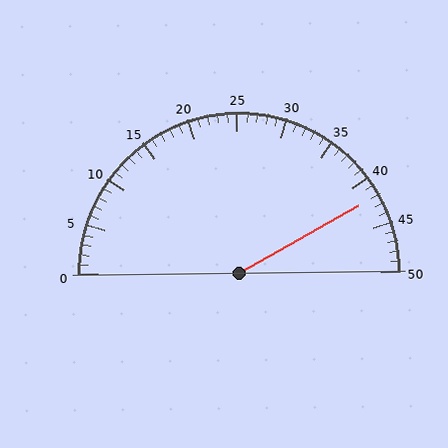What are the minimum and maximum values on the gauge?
The gauge ranges from 0 to 50.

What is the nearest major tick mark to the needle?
The nearest major tick mark is 40.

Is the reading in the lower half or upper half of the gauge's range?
The reading is in the upper half of the range (0 to 50).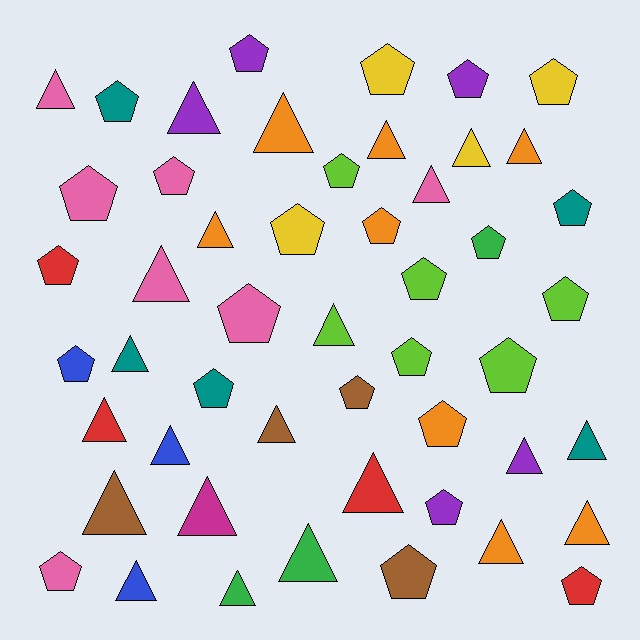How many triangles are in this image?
There are 24 triangles.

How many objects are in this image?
There are 50 objects.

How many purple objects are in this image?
There are 5 purple objects.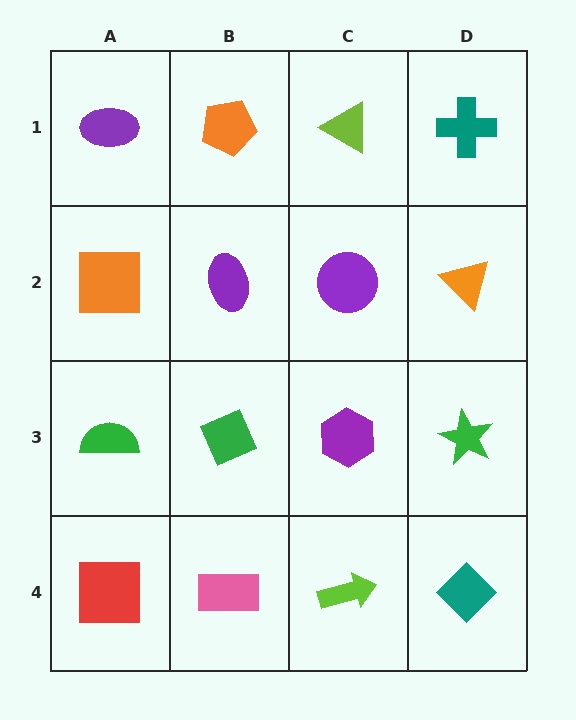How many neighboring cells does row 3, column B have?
4.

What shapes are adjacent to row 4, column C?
A purple hexagon (row 3, column C), a pink rectangle (row 4, column B), a teal diamond (row 4, column D).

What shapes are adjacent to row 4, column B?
A green diamond (row 3, column B), a red square (row 4, column A), a lime arrow (row 4, column C).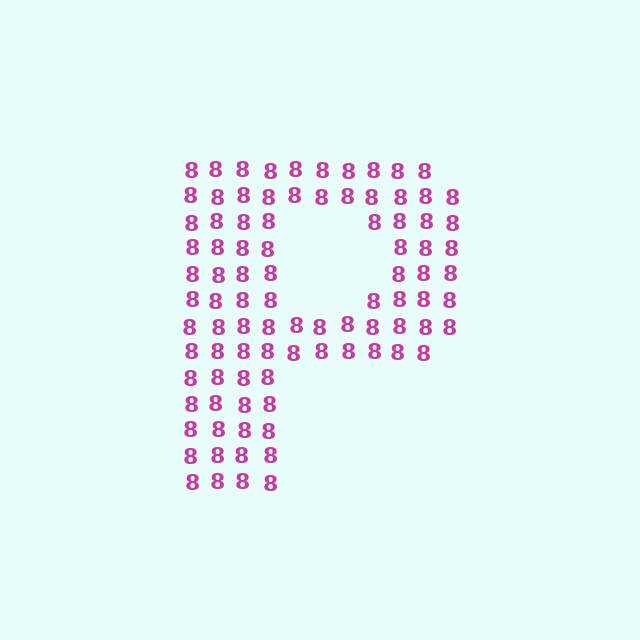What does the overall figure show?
The overall figure shows the letter P.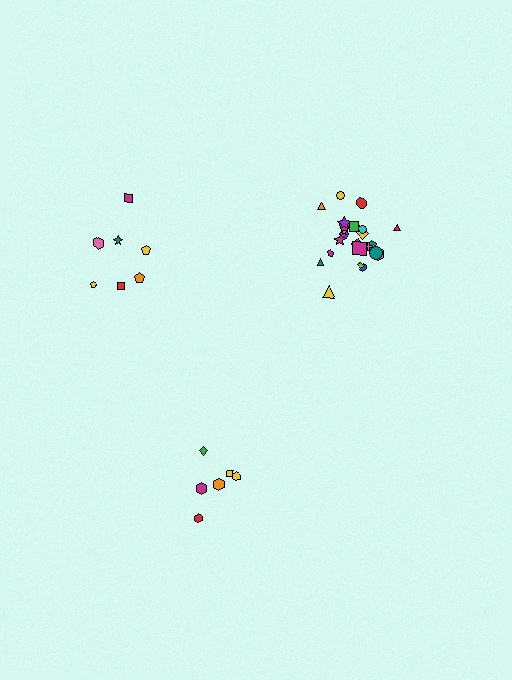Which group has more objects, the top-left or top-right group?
The top-right group.